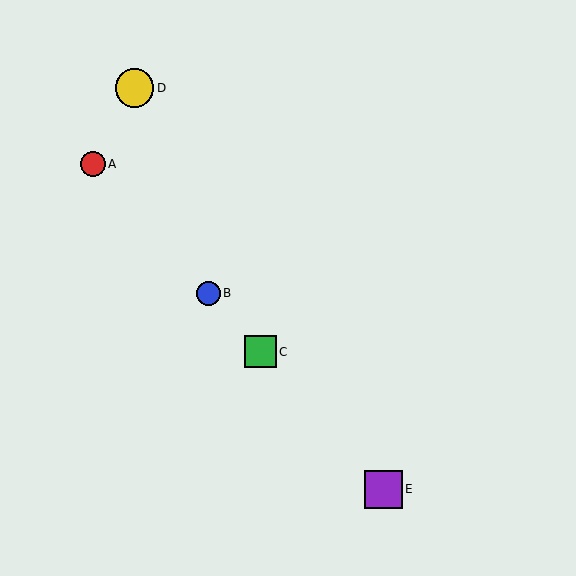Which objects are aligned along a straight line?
Objects A, B, C, E are aligned along a straight line.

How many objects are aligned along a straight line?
4 objects (A, B, C, E) are aligned along a straight line.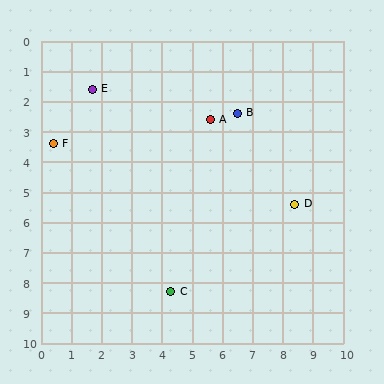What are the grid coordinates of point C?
Point C is at approximately (4.3, 8.3).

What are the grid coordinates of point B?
Point B is at approximately (6.5, 2.4).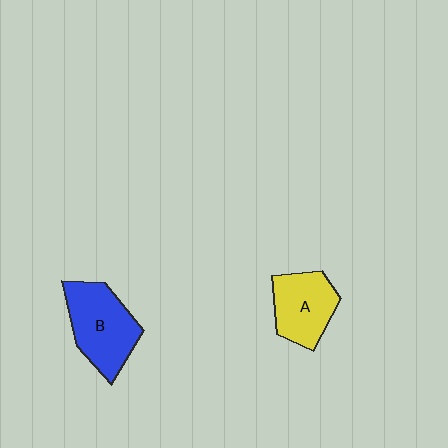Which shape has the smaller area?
Shape A (yellow).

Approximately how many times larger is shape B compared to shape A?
Approximately 1.3 times.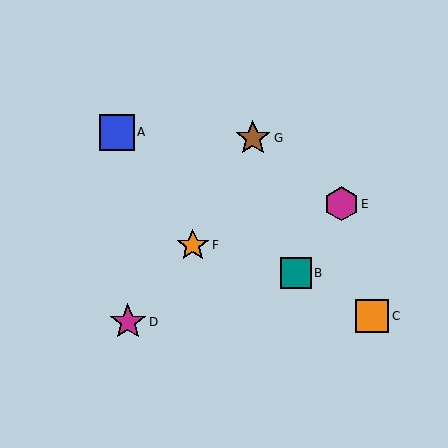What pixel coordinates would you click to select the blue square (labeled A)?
Click at (117, 132) to select the blue square A.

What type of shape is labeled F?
Shape F is an orange star.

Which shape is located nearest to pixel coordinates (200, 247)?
The orange star (labeled F) at (193, 245) is nearest to that location.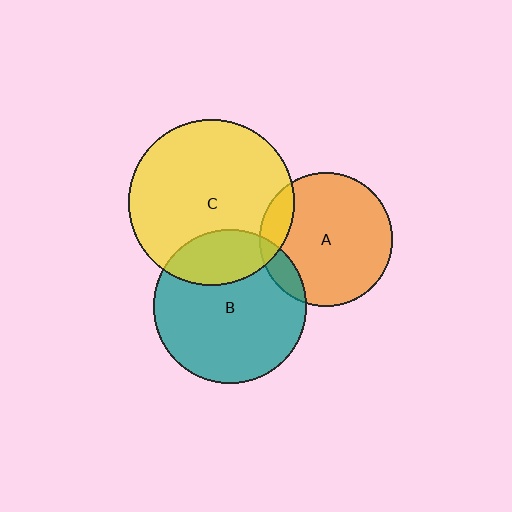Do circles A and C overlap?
Yes.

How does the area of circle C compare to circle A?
Approximately 1.5 times.